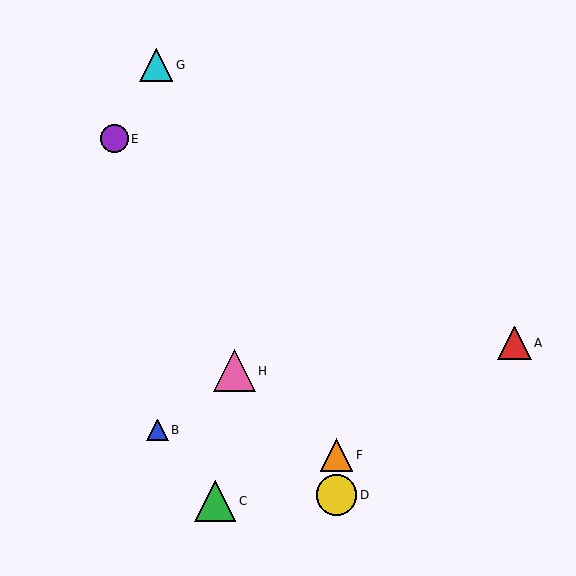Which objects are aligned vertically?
Objects D, F are aligned vertically.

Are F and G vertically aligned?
No, F is at x≈336 and G is at x≈156.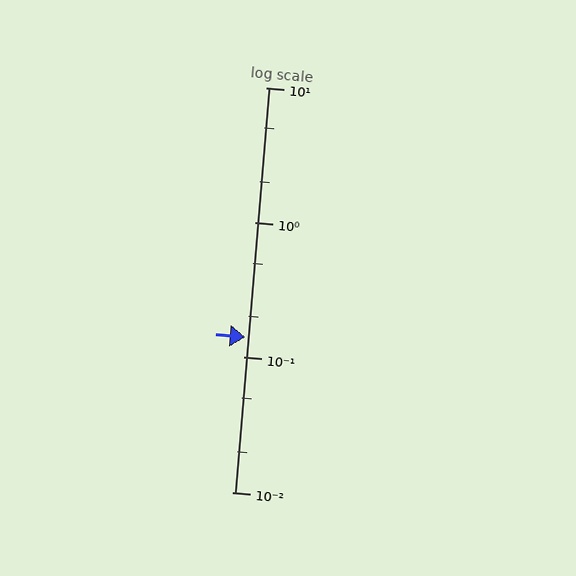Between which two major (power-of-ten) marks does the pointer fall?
The pointer is between 0.1 and 1.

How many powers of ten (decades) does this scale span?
The scale spans 3 decades, from 0.01 to 10.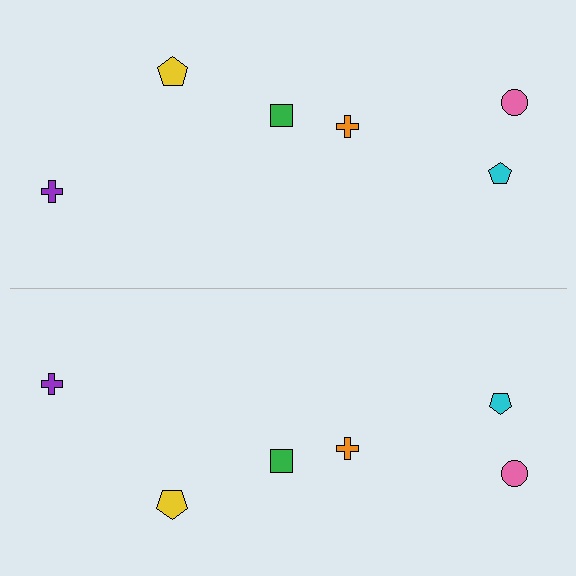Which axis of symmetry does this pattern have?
The pattern has a horizontal axis of symmetry running through the center of the image.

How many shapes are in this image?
There are 12 shapes in this image.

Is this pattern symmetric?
Yes, this pattern has bilateral (reflection) symmetry.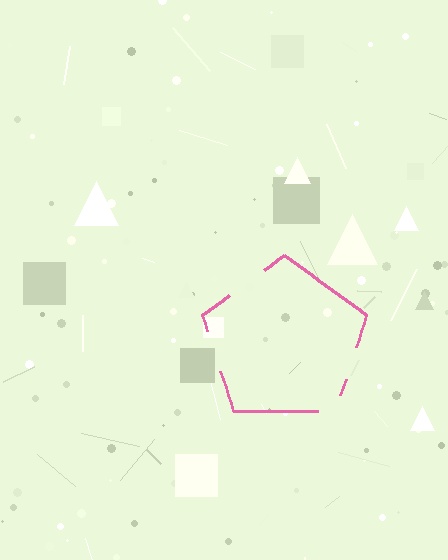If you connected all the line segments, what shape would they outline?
They would outline a pentagon.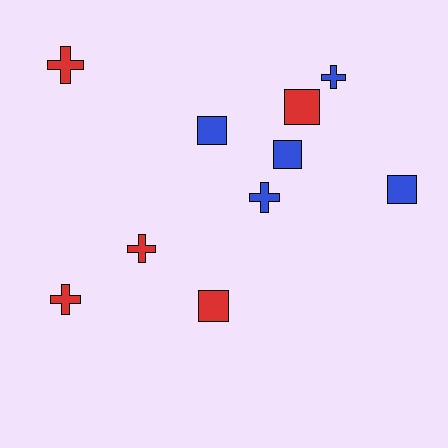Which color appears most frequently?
Red, with 5 objects.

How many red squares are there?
There are 2 red squares.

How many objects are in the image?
There are 10 objects.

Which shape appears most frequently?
Square, with 5 objects.